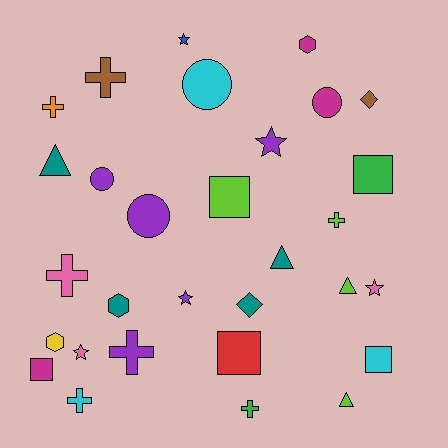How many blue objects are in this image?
There is 1 blue object.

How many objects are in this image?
There are 30 objects.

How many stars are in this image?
There are 5 stars.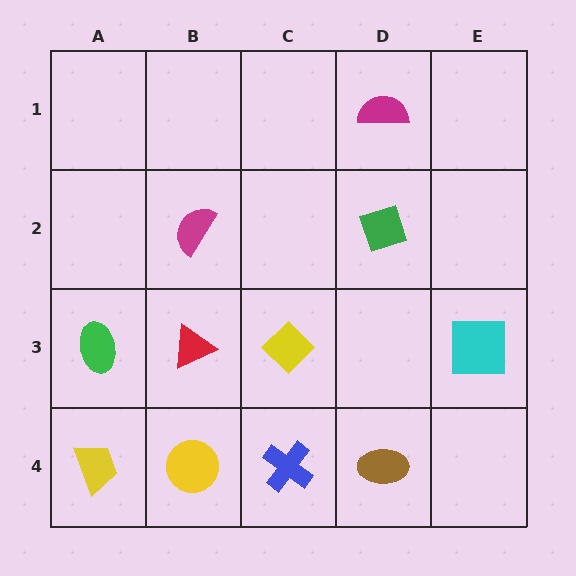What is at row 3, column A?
A green ellipse.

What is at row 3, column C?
A yellow diamond.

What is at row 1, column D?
A magenta semicircle.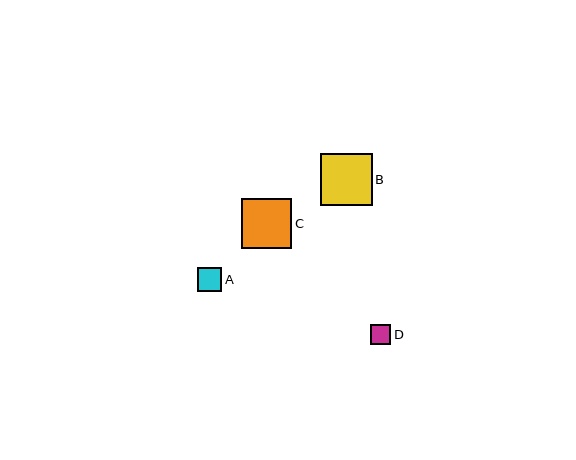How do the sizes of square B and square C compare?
Square B and square C are approximately the same size.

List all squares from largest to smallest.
From largest to smallest: B, C, A, D.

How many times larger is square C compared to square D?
Square C is approximately 2.5 times the size of square D.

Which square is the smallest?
Square D is the smallest with a size of approximately 20 pixels.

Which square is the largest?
Square B is the largest with a size of approximately 52 pixels.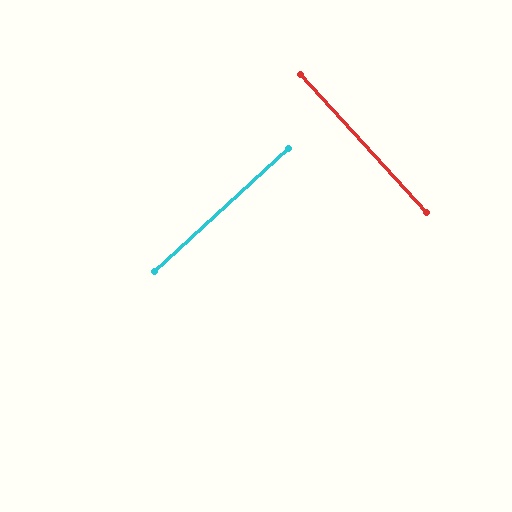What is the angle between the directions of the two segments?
Approximately 90 degrees.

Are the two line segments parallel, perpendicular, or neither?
Perpendicular — they meet at approximately 90°.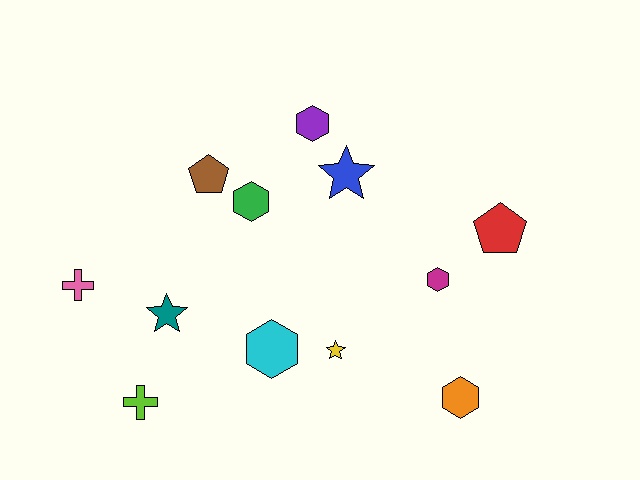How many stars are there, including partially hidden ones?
There are 3 stars.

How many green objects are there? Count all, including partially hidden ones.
There is 1 green object.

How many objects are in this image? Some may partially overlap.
There are 12 objects.